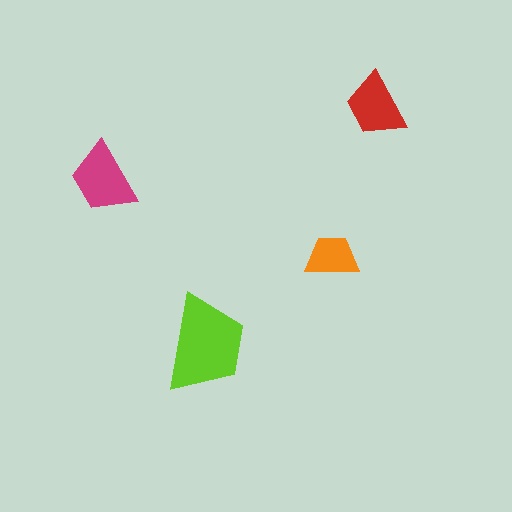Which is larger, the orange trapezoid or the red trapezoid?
The red one.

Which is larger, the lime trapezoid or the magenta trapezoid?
The lime one.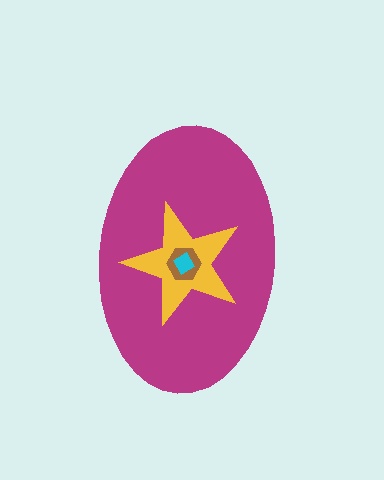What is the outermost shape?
The magenta ellipse.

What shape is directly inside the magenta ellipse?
The yellow star.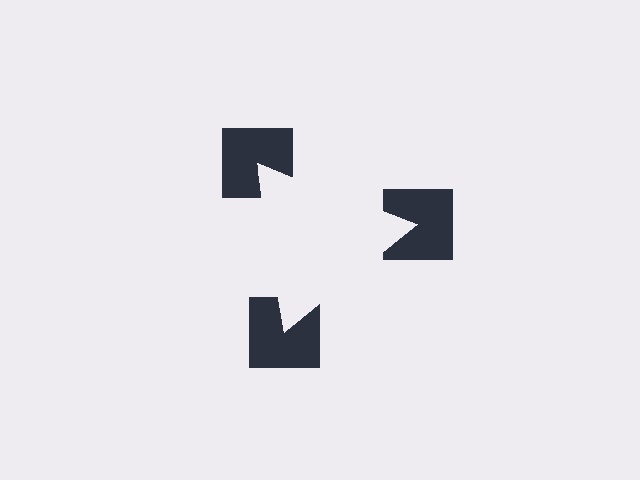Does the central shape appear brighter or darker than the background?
It typically appears slightly brighter than the background, even though no actual brightness change is drawn.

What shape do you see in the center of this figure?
An illusory triangle — its edges are inferred from the aligned wedge cuts in the notched squares, not physically drawn.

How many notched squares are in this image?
There are 3 — one at each vertex of the illusory triangle.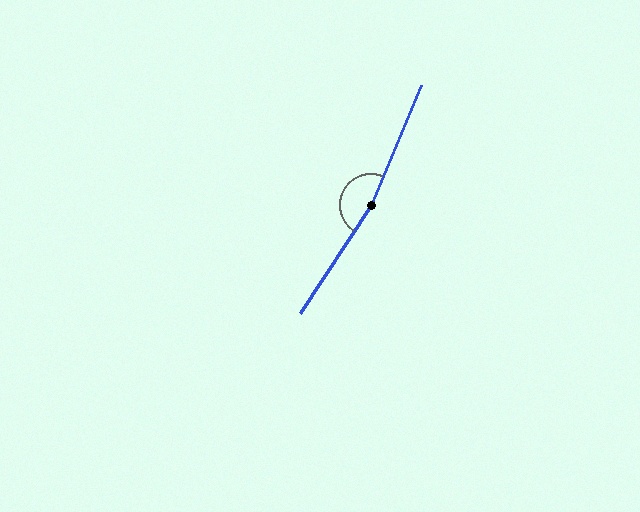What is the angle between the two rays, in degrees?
Approximately 170 degrees.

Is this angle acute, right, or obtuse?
It is obtuse.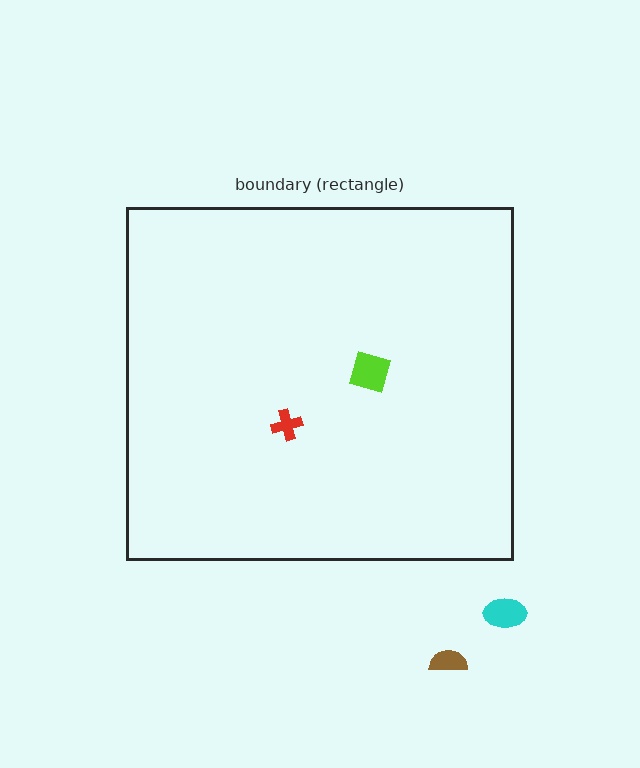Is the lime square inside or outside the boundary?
Inside.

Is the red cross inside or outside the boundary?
Inside.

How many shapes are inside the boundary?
2 inside, 2 outside.